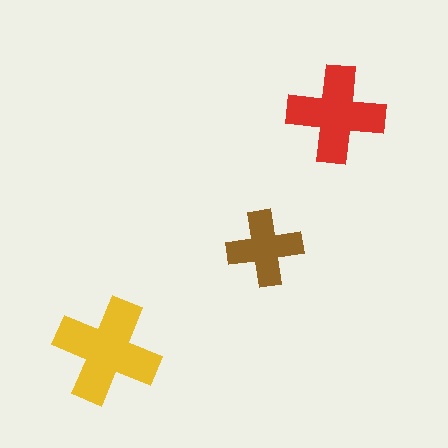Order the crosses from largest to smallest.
the yellow one, the red one, the brown one.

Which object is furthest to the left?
The yellow cross is leftmost.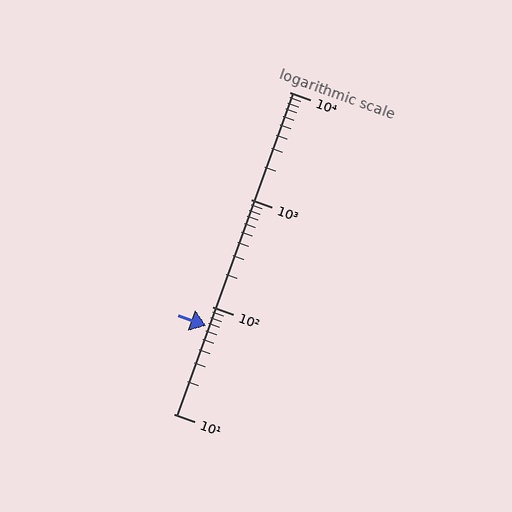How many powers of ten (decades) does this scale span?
The scale spans 3 decades, from 10 to 10000.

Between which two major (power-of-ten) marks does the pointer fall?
The pointer is between 10 and 100.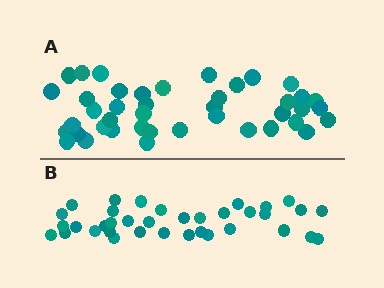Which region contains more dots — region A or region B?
Region A (the top region) has more dots.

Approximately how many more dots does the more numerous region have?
Region A has about 6 more dots than region B.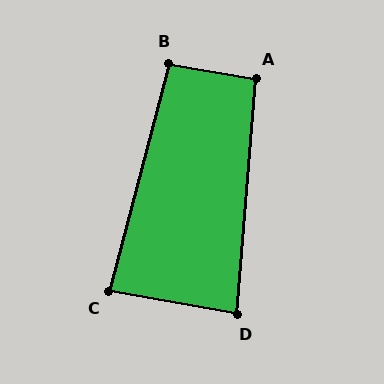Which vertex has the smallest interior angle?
D, at approximately 85 degrees.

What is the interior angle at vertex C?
Approximately 85 degrees (approximately right).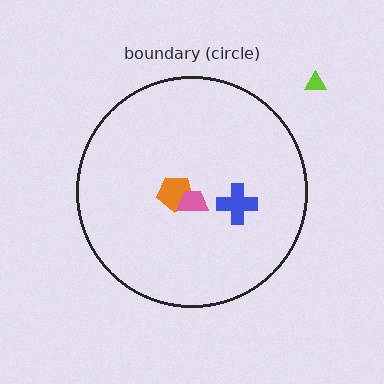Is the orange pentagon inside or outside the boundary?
Inside.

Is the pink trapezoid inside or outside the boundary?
Inside.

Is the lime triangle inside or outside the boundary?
Outside.